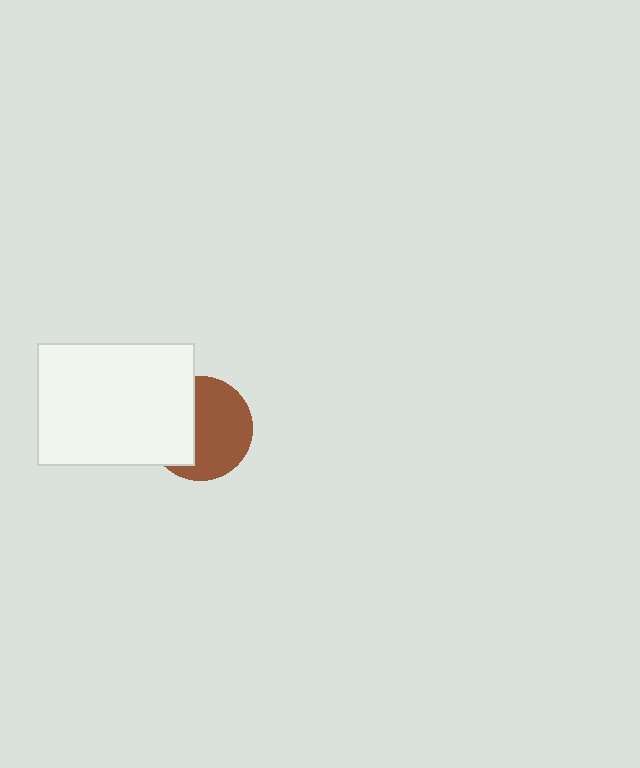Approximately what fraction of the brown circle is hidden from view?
Roughly 40% of the brown circle is hidden behind the white rectangle.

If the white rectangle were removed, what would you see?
You would see the complete brown circle.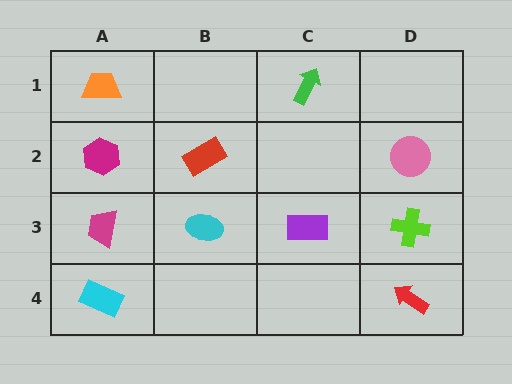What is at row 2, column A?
A magenta hexagon.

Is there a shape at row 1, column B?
No, that cell is empty.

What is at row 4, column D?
A red arrow.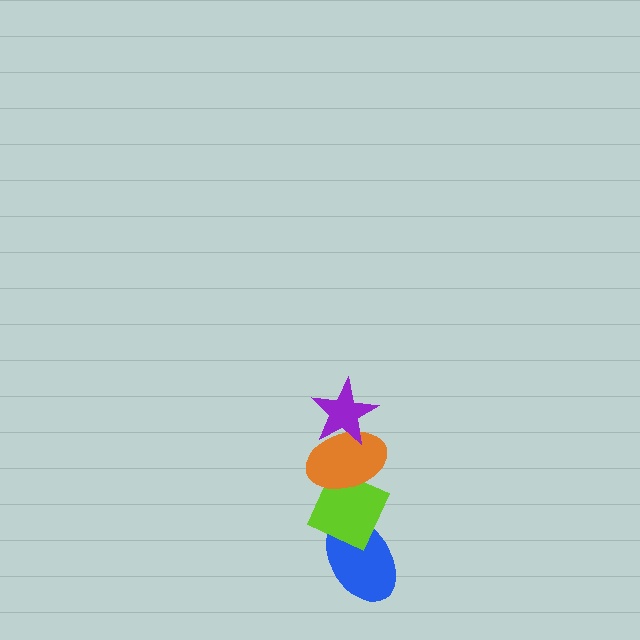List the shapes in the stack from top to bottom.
From top to bottom: the purple star, the orange ellipse, the lime diamond, the blue ellipse.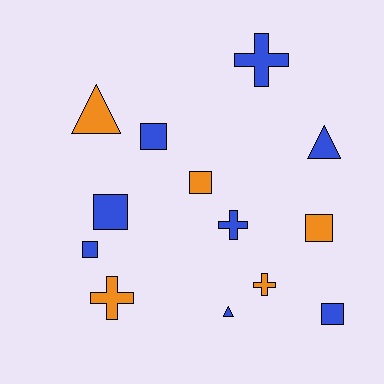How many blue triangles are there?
There are 2 blue triangles.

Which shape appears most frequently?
Square, with 6 objects.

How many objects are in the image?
There are 13 objects.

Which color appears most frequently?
Blue, with 8 objects.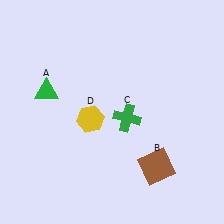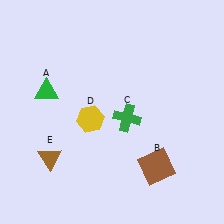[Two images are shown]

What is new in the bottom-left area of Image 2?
A brown triangle (E) was added in the bottom-left area of Image 2.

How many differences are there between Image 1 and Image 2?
There is 1 difference between the two images.